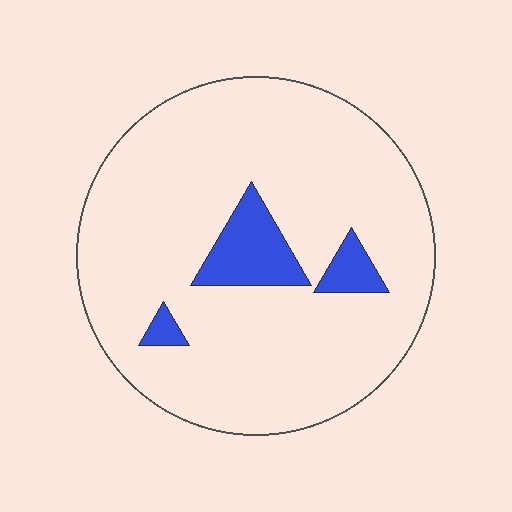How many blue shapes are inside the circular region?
3.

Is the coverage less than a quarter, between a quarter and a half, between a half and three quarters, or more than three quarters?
Less than a quarter.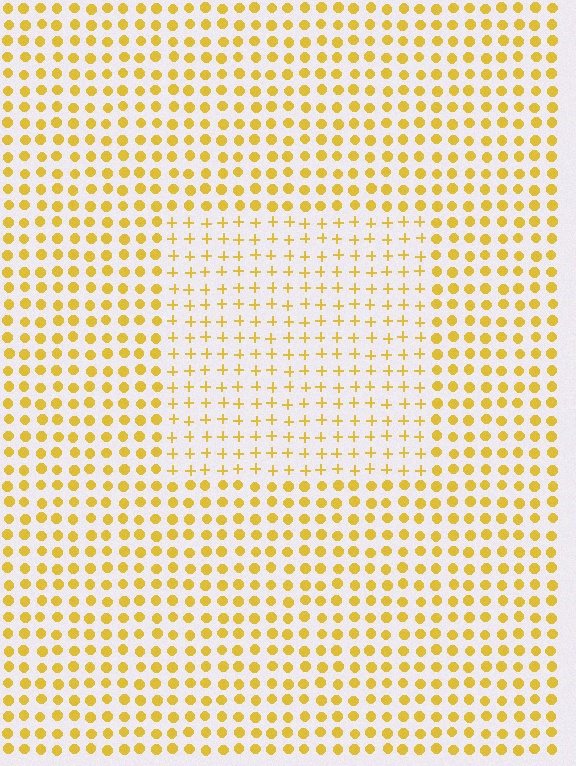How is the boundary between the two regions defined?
The boundary is defined by a change in element shape: plus signs inside vs. circles outside. All elements share the same color and spacing.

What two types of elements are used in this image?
The image uses plus signs inside the rectangle region and circles outside it.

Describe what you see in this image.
The image is filled with small yellow elements arranged in a uniform grid. A rectangle-shaped region contains plus signs, while the surrounding area contains circles. The boundary is defined purely by the change in element shape.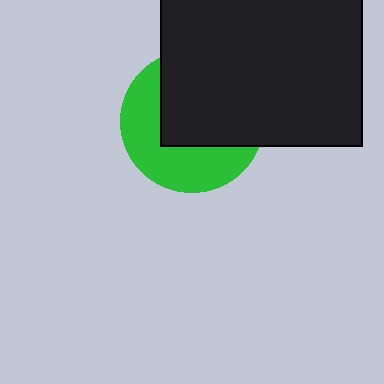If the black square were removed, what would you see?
You would see the complete green circle.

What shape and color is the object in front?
The object in front is a black square.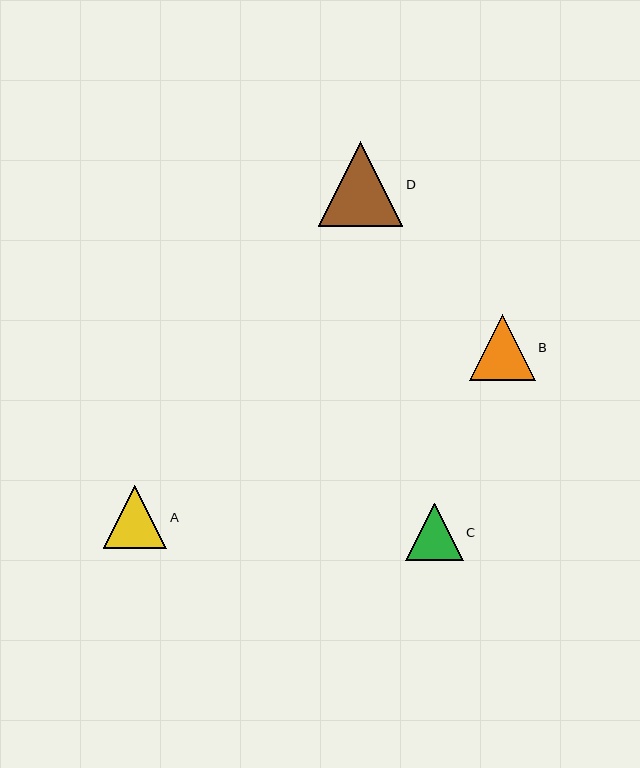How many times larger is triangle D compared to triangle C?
Triangle D is approximately 1.5 times the size of triangle C.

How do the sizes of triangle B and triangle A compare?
Triangle B and triangle A are approximately the same size.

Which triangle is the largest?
Triangle D is the largest with a size of approximately 84 pixels.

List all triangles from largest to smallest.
From largest to smallest: D, B, A, C.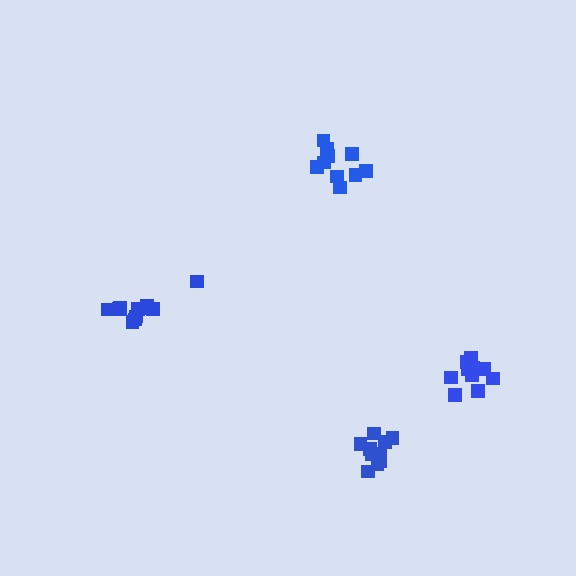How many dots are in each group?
Group 1: 10 dots, Group 2: 10 dots, Group 3: 11 dots, Group 4: 10 dots (41 total).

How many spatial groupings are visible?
There are 4 spatial groupings.